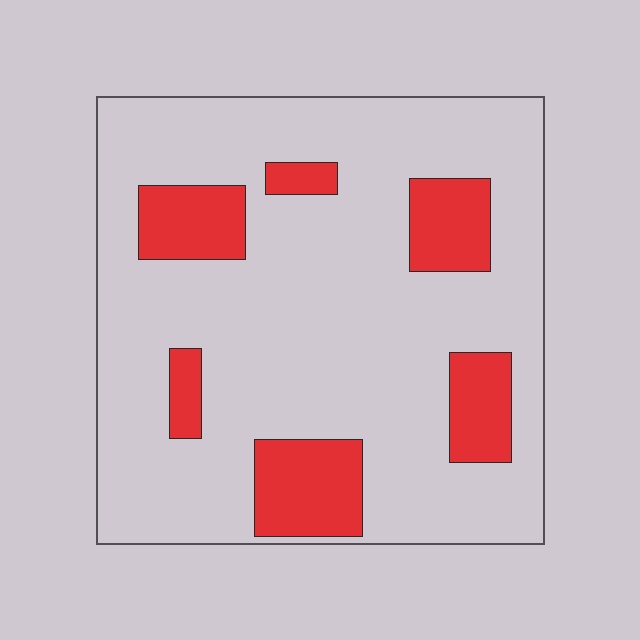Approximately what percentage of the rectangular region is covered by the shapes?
Approximately 20%.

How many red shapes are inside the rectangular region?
6.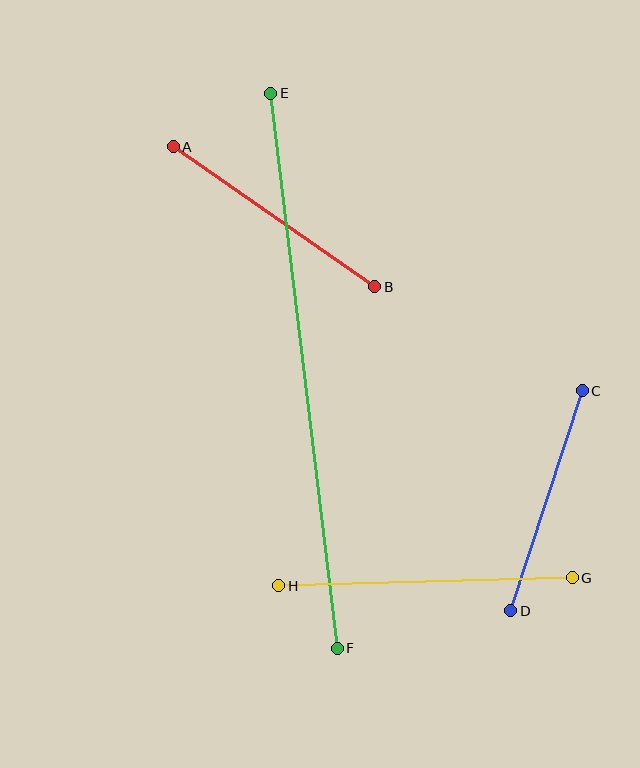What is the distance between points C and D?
The distance is approximately 231 pixels.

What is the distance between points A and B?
The distance is approximately 246 pixels.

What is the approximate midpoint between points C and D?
The midpoint is at approximately (546, 501) pixels.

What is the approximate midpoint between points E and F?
The midpoint is at approximately (304, 371) pixels.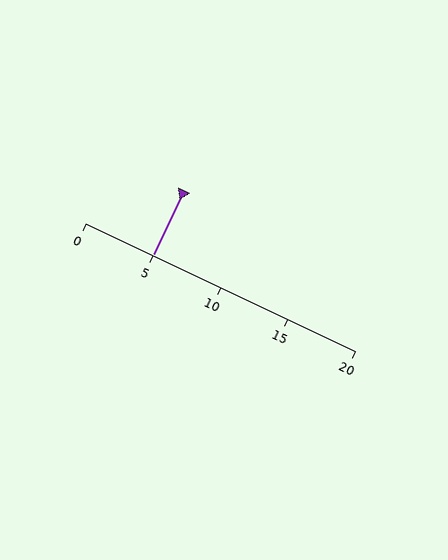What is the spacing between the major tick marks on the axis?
The major ticks are spaced 5 apart.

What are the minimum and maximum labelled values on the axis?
The axis runs from 0 to 20.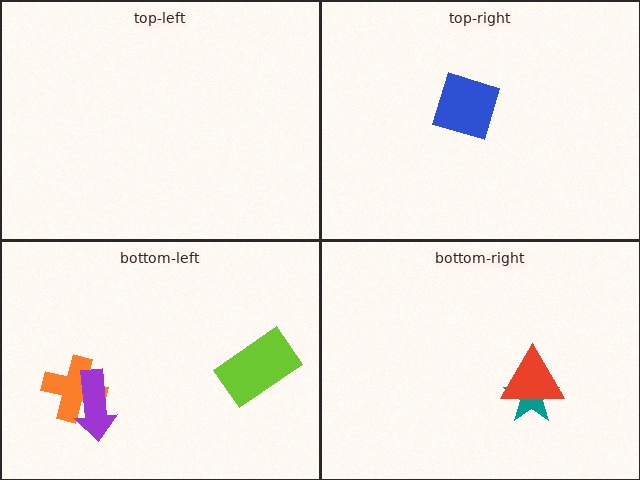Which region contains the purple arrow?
The bottom-left region.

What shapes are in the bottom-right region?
The teal star, the red triangle.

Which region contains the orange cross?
The bottom-left region.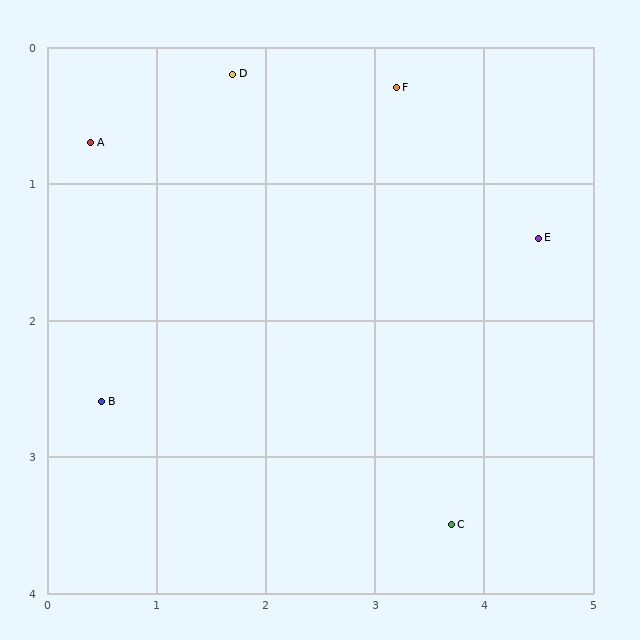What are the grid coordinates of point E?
Point E is at approximately (4.5, 1.4).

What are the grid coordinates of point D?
Point D is at approximately (1.7, 0.2).